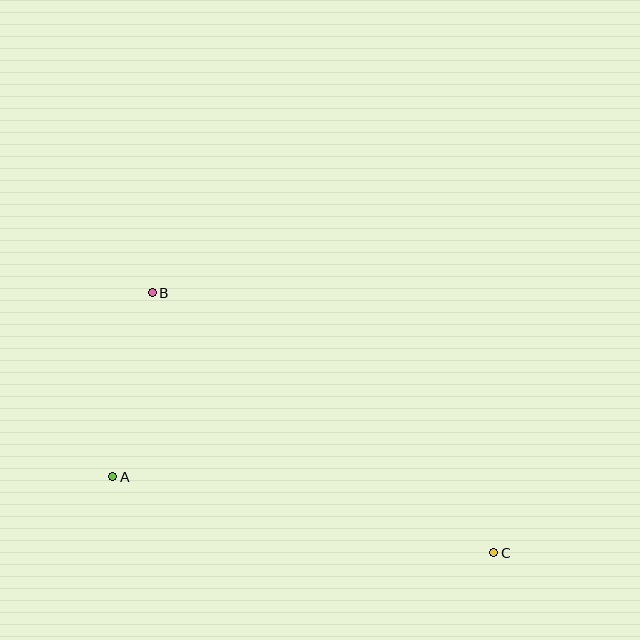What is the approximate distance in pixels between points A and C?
The distance between A and C is approximately 389 pixels.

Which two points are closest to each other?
Points A and B are closest to each other.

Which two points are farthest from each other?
Points B and C are farthest from each other.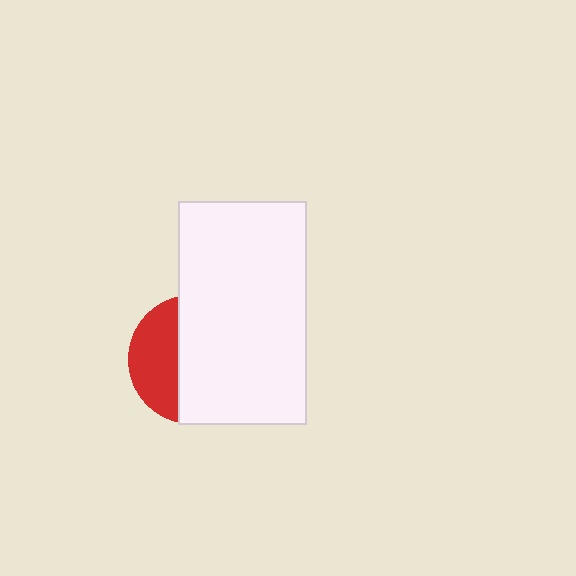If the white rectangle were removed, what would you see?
You would see the complete red circle.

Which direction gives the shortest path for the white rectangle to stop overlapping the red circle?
Moving right gives the shortest separation.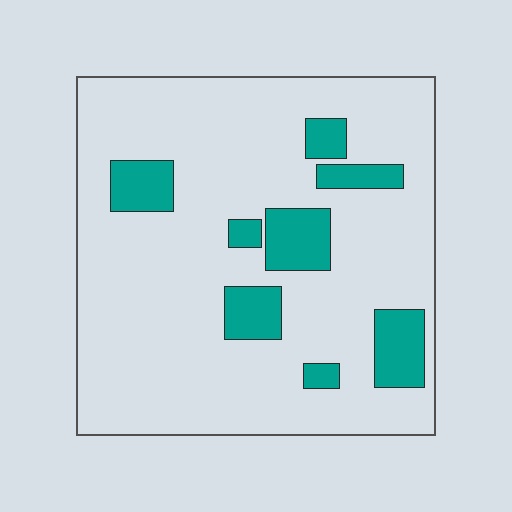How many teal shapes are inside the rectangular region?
8.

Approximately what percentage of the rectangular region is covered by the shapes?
Approximately 15%.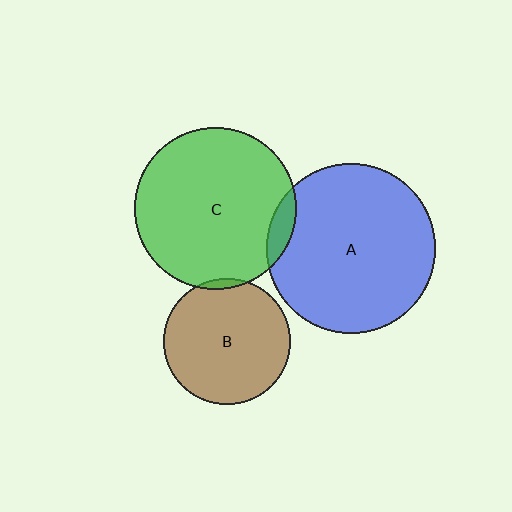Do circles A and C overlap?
Yes.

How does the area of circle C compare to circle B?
Approximately 1.7 times.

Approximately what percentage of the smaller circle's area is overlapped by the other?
Approximately 5%.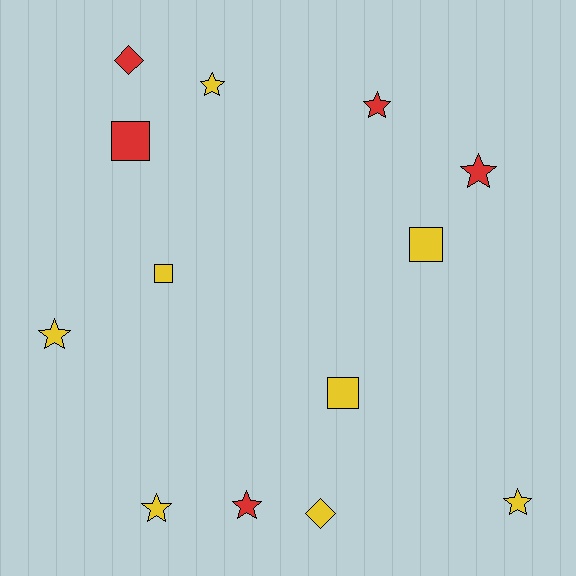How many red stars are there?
There are 3 red stars.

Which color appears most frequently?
Yellow, with 8 objects.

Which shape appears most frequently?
Star, with 7 objects.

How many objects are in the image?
There are 13 objects.